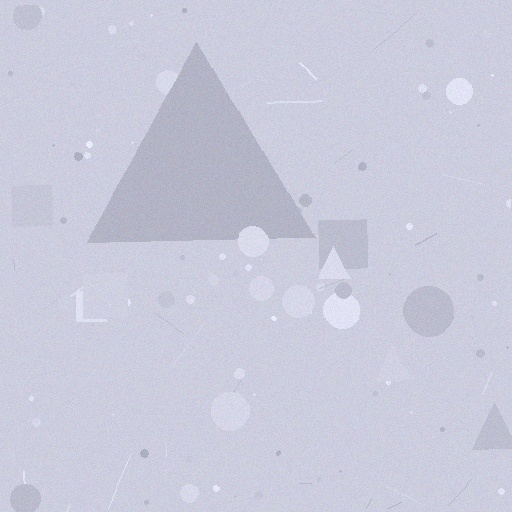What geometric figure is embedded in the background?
A triangle is embedded in the background.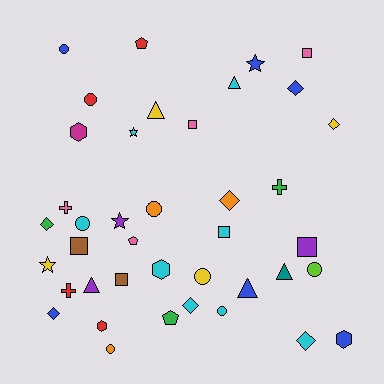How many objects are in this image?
There are 40 objects.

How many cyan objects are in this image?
There are 8 cyan objects.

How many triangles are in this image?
There are 5 triangles.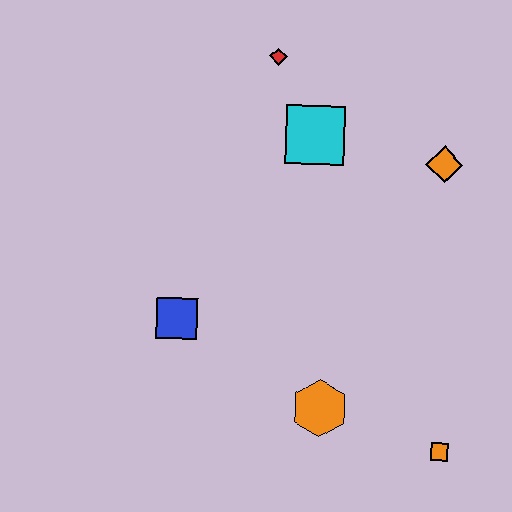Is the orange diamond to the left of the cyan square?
No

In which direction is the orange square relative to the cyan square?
The orange square is below the cyan square.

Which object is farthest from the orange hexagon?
The red diamond is farthest from the orange hexagon.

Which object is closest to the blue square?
The orange hexagon is closest to the blue square.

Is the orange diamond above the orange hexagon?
Yes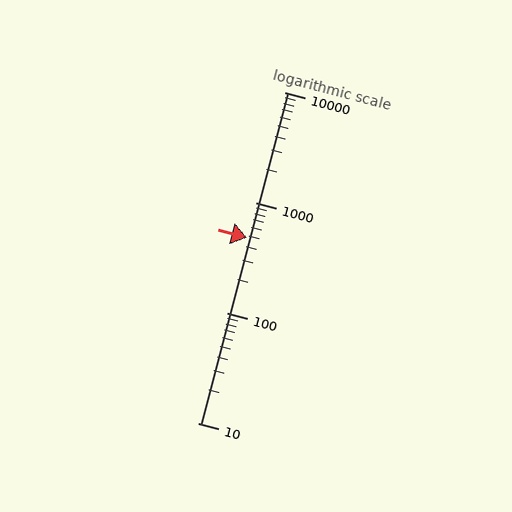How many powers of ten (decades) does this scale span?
The scale spans 3 decades, from 10 to 10000.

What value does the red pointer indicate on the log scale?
The pointer indicates approximately 480.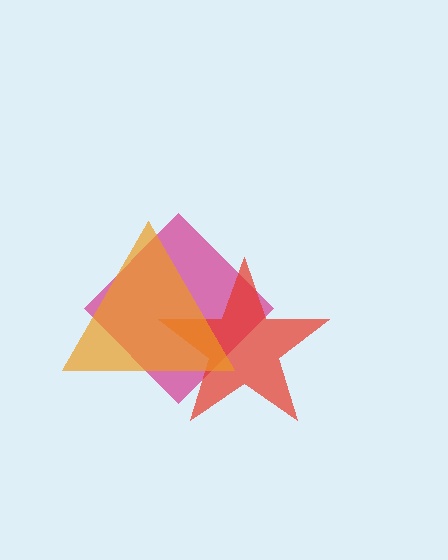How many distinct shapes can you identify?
There are 3 distinct shapes: a magenta diamond, a red star, an orange triangle.